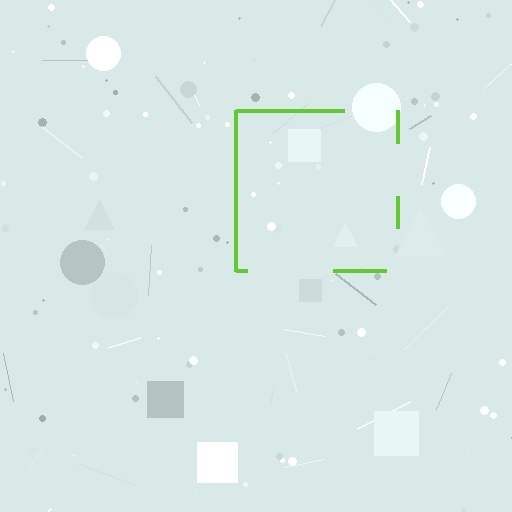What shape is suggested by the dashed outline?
The dashed outline suggests a square.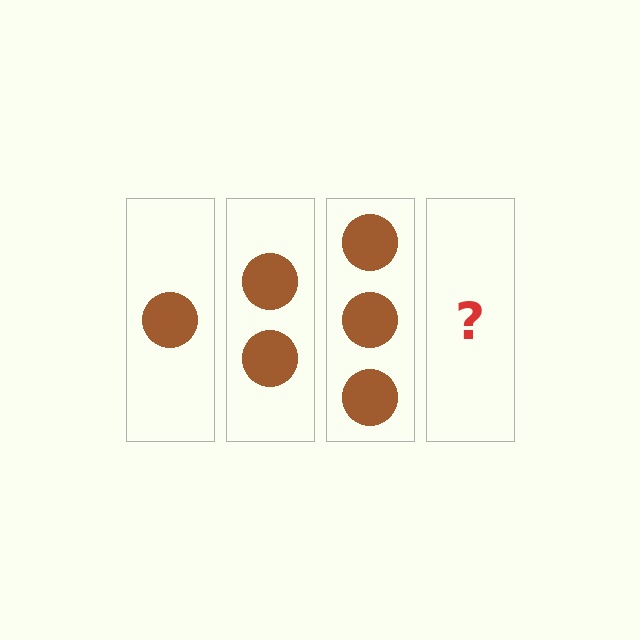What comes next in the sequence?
The next element should be 4 circles.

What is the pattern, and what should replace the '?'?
The pattern is that each step adds one more circle. The '?' should be 4 circles.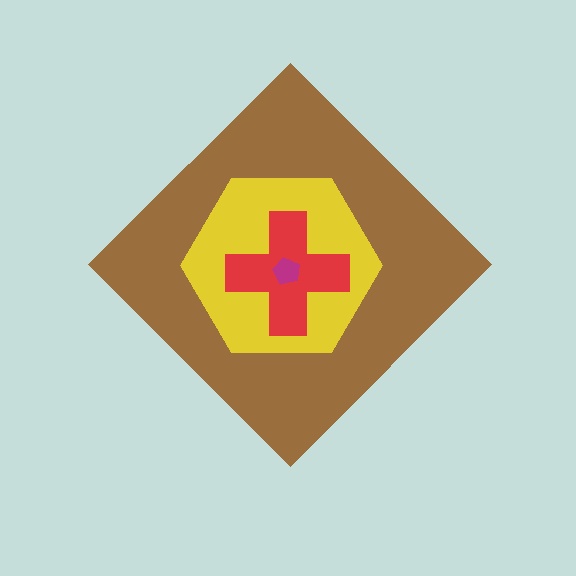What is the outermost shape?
The brown diamond.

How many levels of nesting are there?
4.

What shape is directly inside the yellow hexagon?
The red cross.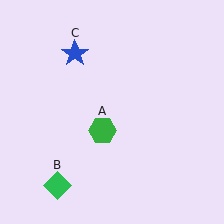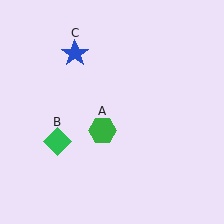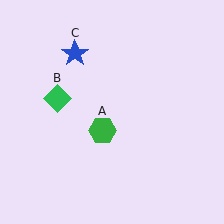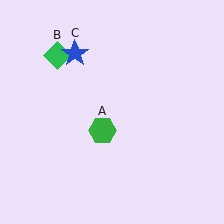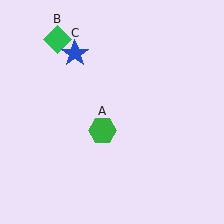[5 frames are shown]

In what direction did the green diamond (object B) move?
The green diamond (object B) moved up.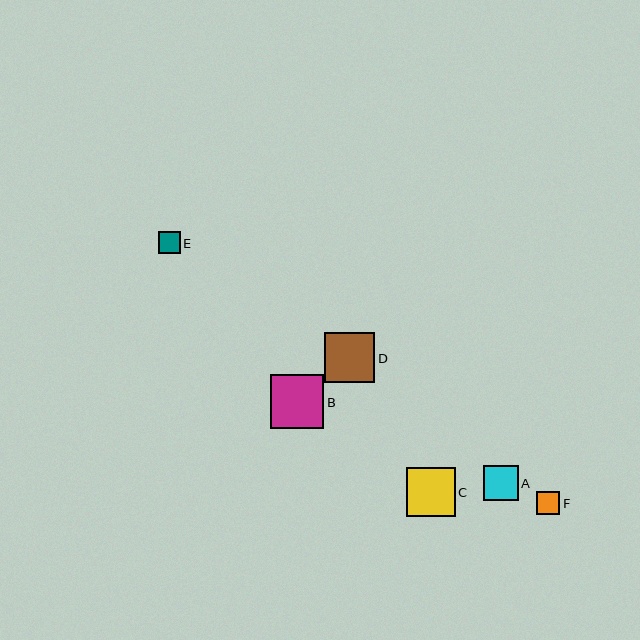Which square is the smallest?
Square E is the smallest with a size of approximately 22 pixels.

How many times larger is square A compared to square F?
Square A is approximately 1.5 times the size of square F.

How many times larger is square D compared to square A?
Square D is approximately 1.5 times the size of square A.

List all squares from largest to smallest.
From largest to smallest: B, D, C, A, F, E.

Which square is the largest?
Square B is the largest with a size of approximately 53 pixels.